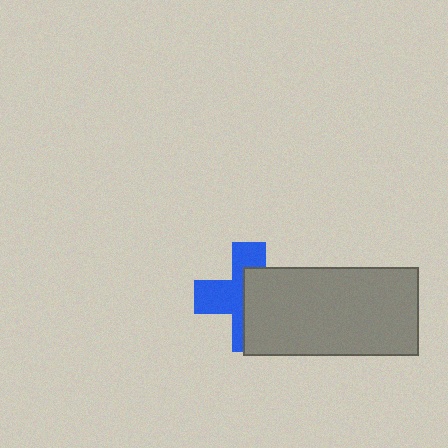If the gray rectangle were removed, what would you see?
You would see the complete blue cross.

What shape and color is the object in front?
The object in front is a gray rectangle.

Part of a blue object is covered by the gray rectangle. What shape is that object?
It is a cross.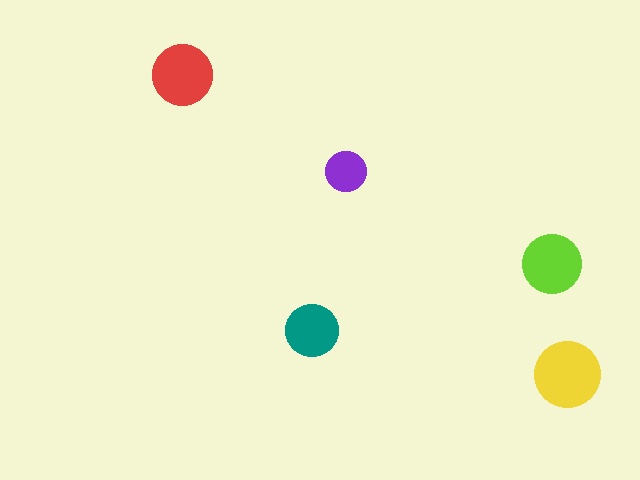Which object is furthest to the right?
The yellow circle is rightmost.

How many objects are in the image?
There are 5 objects in the image.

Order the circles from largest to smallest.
the yellow one, the red one, the lime one, the teal one, the purple one.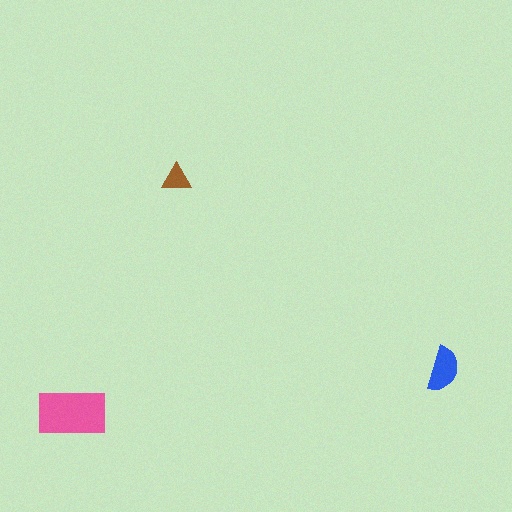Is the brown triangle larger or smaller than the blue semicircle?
Smaller.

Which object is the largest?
The pink rectangle.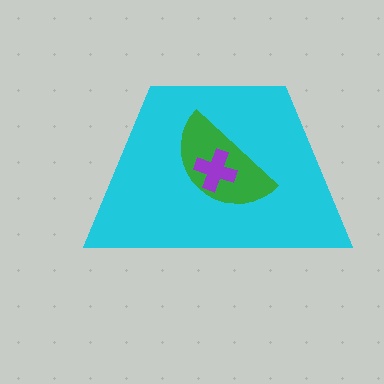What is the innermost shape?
The purple cross.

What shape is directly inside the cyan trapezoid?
The green semicircle.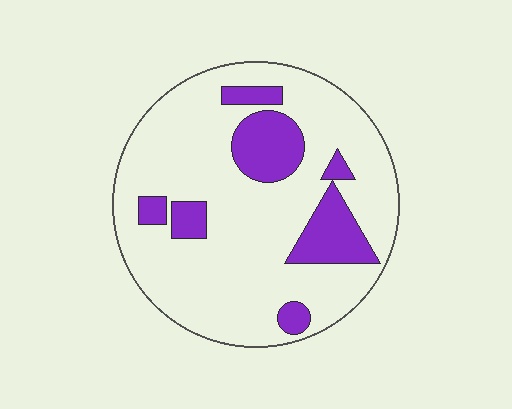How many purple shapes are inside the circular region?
7.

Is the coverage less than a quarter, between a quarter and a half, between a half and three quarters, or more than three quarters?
Less than a quarter.